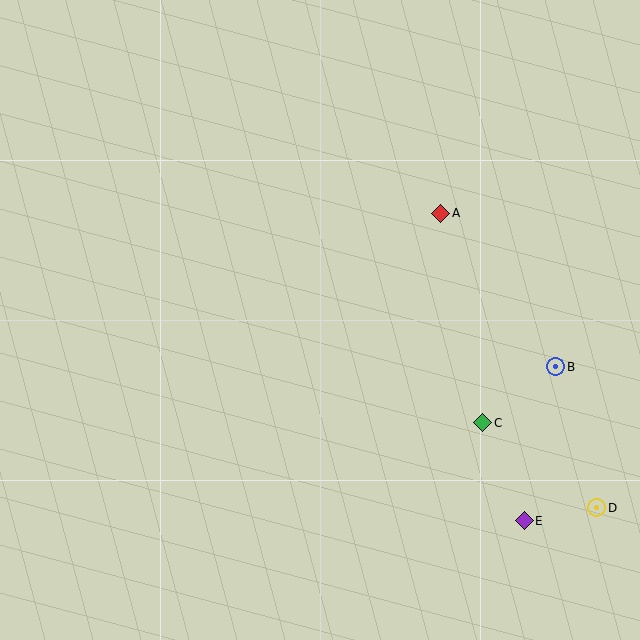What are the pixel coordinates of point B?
Point B is at (556, 367).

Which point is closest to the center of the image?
Point A at (441, 213) is closest to the center.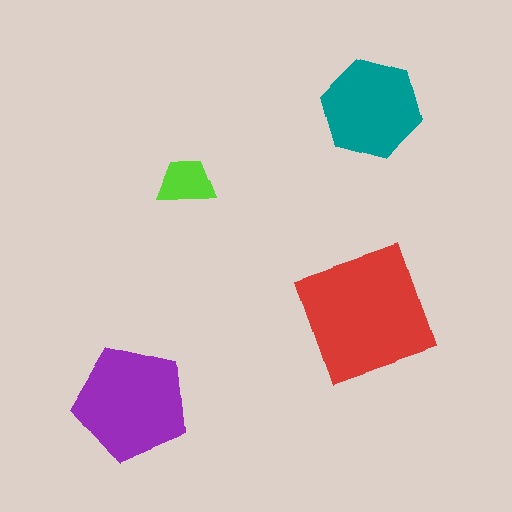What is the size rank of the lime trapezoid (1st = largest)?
4th.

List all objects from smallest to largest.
The lime trapezoid, the teal hexagon, the purple pentagon, the red square.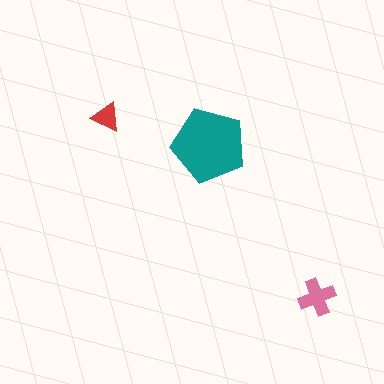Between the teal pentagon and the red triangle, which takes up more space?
The teal pentagon.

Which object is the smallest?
The red triangle.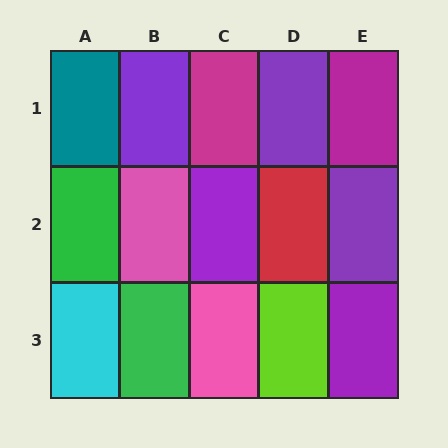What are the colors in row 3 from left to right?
Cyan, green, pink, lime, purple.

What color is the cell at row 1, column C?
Magenta.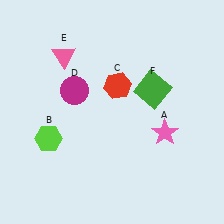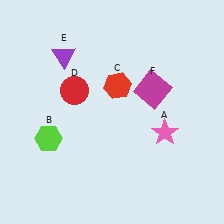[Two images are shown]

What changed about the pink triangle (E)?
In Image 1, E is pink. In Image 2, it changed to purple.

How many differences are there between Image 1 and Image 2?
There are 3 differences between the two images.